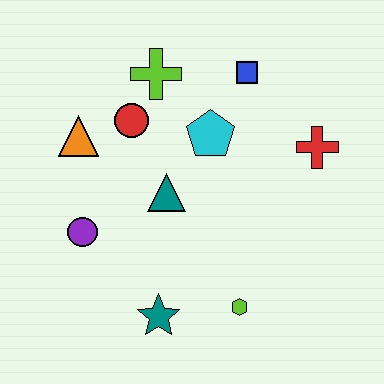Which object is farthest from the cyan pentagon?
The teal star is farthest from the cyan pentagon.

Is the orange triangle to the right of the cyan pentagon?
No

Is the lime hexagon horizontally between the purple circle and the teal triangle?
No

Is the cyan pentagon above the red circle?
No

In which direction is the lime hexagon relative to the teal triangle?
The lime hexagon is below the teal triangle.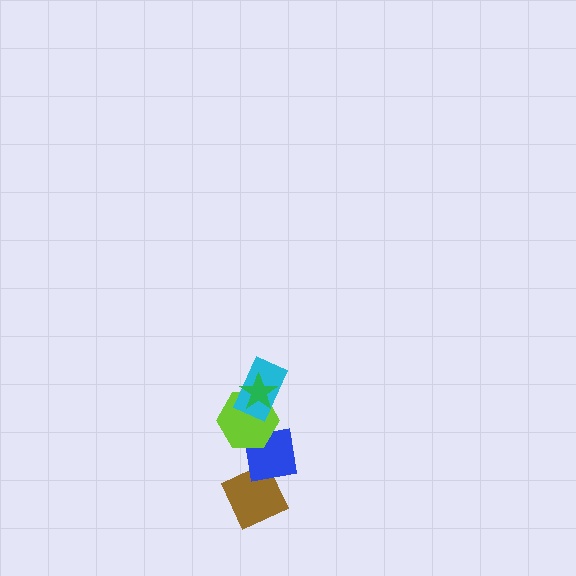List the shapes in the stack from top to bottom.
From top to bottom: the green star, the cyan rectangle, the lime hexagon, the blue square, the brown diamond.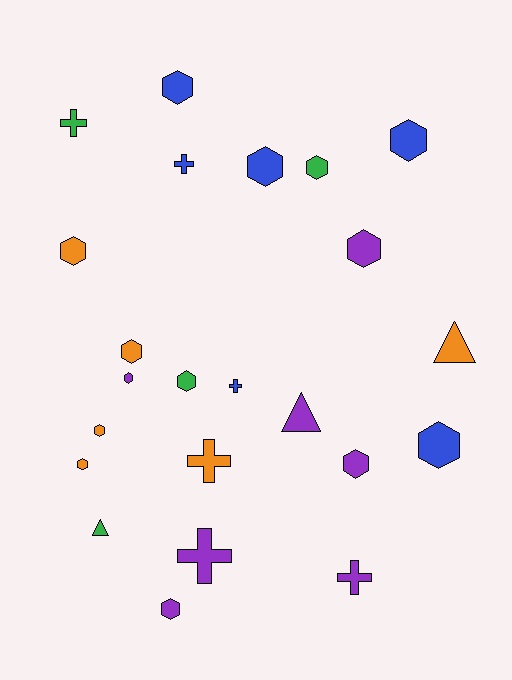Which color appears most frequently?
Purple, with 7 objects.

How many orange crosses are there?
There is 1 orange cross.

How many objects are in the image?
There are 23 objects.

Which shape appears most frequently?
Hexagon, with 14 objects.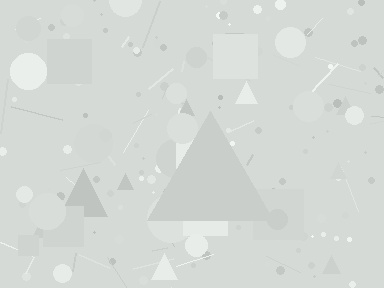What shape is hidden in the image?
A triangle is hidden in the image.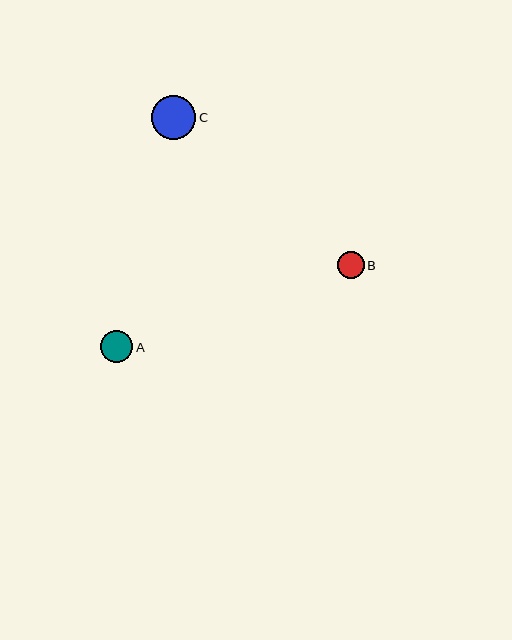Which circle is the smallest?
Circle B is the smallest with a size of approximately 27 pixels.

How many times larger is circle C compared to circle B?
Circle C is approximately 1.7 times the size of circle B.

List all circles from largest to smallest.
From largest to smallest: C, A, B.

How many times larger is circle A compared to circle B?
Circle A is approximately 1.2 times the size of circle B.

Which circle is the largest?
Circle C is the largest with a size of approximately 44 pixels.